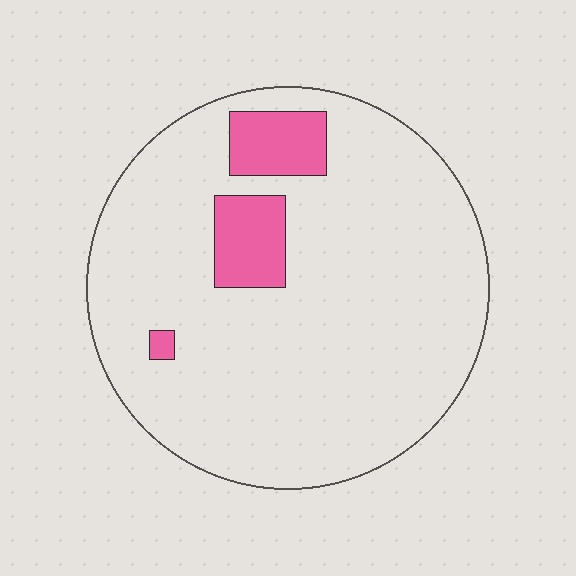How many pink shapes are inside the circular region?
3.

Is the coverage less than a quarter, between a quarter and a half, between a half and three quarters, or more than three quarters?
Less than a quarter.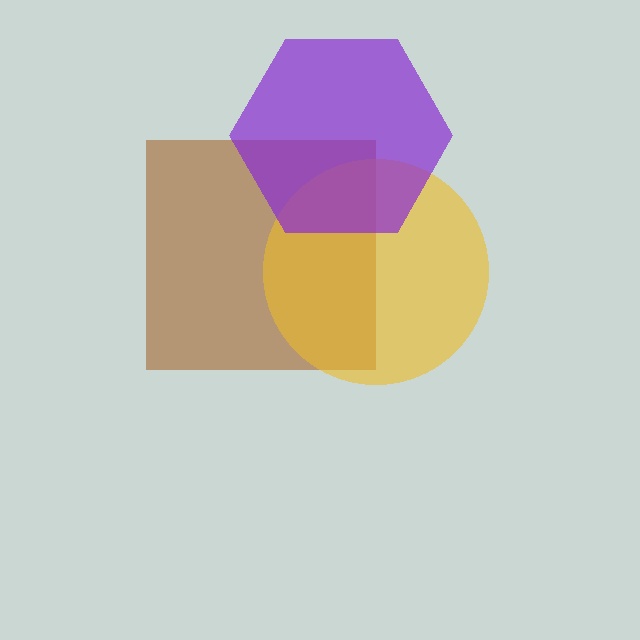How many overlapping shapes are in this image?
There are 3 overlapping shapes in the image.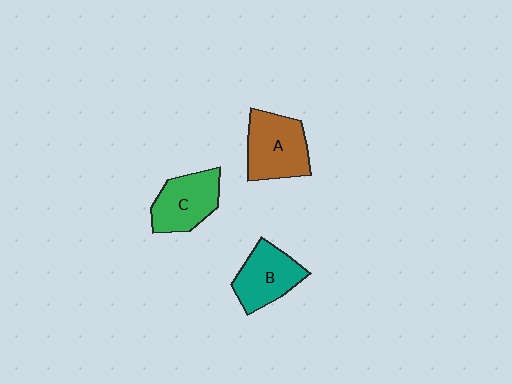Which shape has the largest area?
Shape A (brown).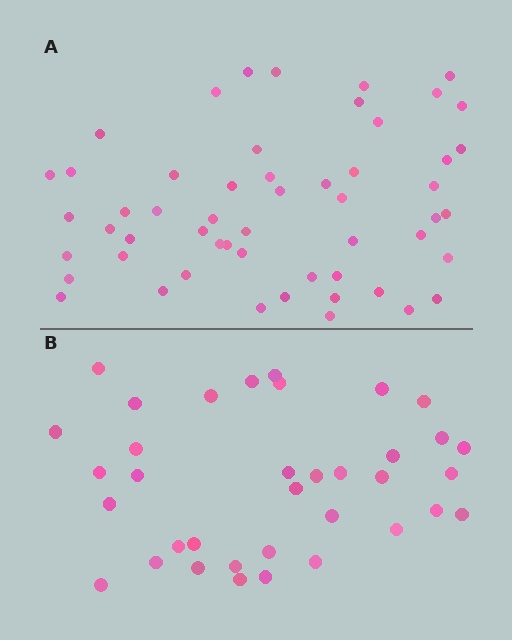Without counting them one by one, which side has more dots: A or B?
Region A (the top region) has more dots.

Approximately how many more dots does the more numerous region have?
Region A has approximately 20 more dots than region B.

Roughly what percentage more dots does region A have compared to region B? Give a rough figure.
About 50% more.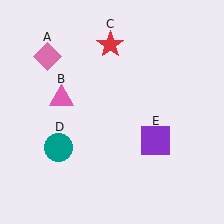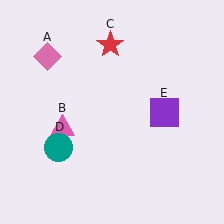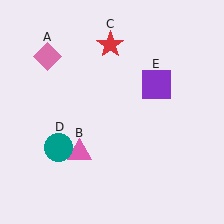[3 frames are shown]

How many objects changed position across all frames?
2 objects changed position: pink triangle (object B), purple square (object E).